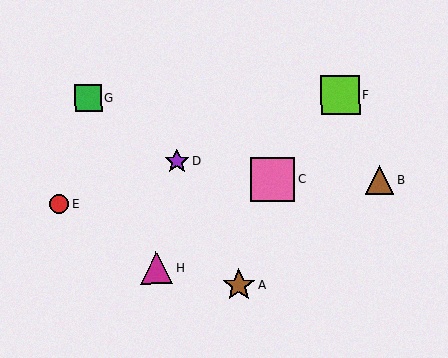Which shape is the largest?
The pink square (labeled C) is the largest.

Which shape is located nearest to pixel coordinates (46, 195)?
The red circle (labeled E) at (59, 204) is nearest to that location.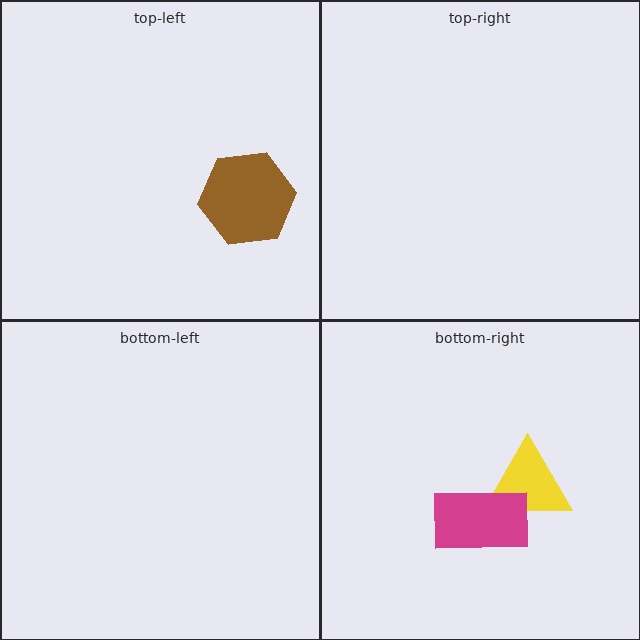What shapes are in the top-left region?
The brown hexagon.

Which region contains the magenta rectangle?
The bottom-right region.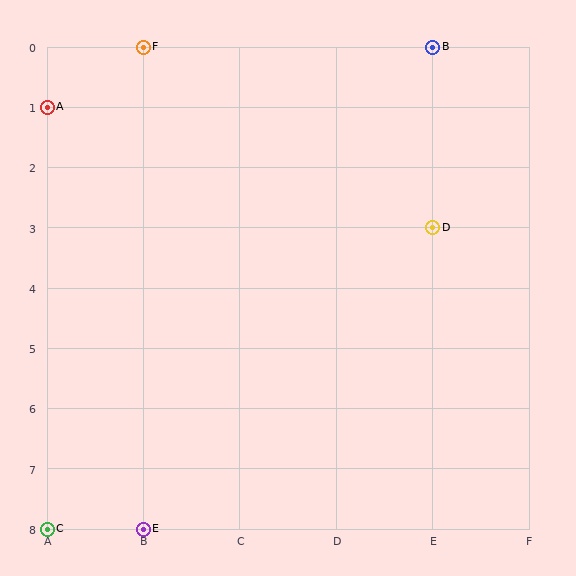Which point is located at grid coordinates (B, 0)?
Point F is at (B, 0).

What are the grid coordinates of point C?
Point C is at grid coordinates (A, 8).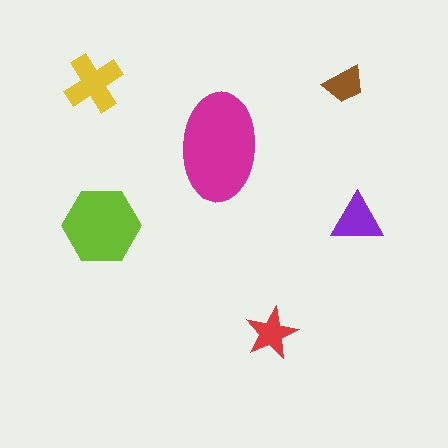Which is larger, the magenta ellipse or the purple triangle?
The magenta ellipse.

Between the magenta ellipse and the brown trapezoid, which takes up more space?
The magenta ellipse.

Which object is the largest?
The magenta ellipse.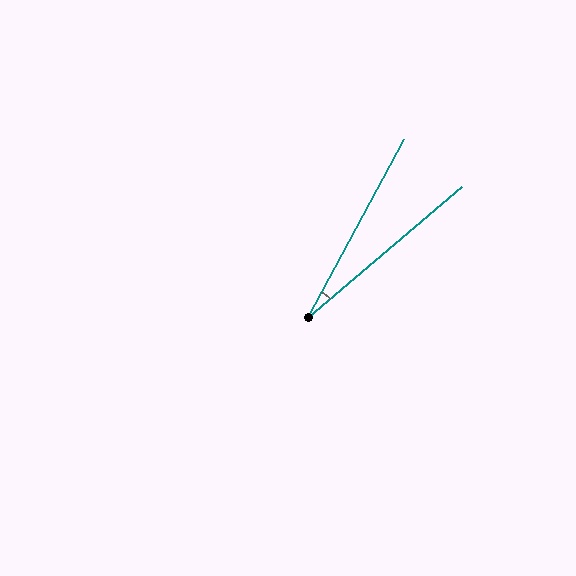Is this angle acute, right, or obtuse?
It is acute.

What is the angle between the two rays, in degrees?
Approximately 21 degrees.